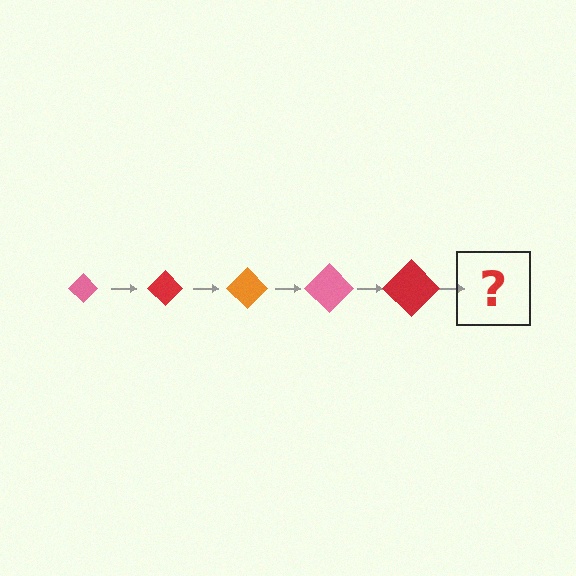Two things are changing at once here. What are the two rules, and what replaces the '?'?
The two rules are that the diamond grows larger each step and the color cycles through pink, red, and orange. The '?' should be an orange diamond, larger than the previous one.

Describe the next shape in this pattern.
It should be an orange diamond, larger than the previous one.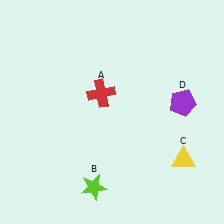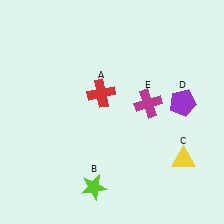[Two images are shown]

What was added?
A magenta cross (E) was added in Image 2.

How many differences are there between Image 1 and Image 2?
There is 1 difference between the two images.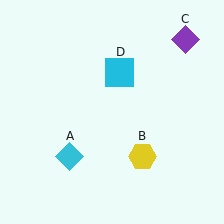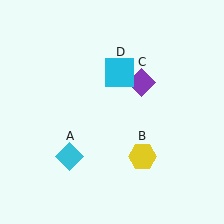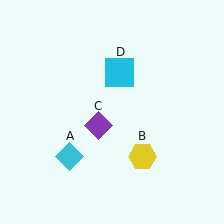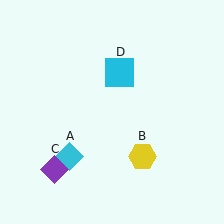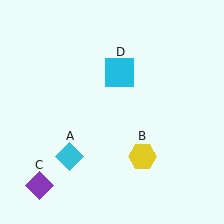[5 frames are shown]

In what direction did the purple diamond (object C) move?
The purple diamond (object C) moved down and to the left.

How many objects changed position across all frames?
1 object changed position: purple diamond (object C).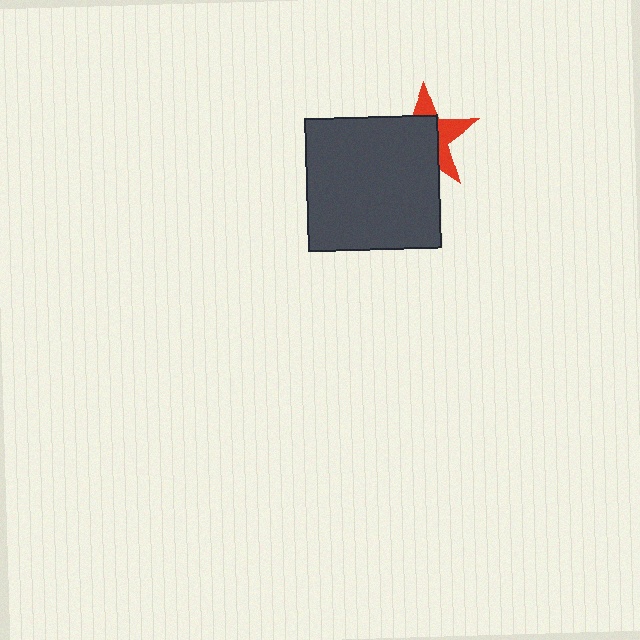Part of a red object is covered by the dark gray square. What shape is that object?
It is a star.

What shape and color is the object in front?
The object in front is a dark gray square.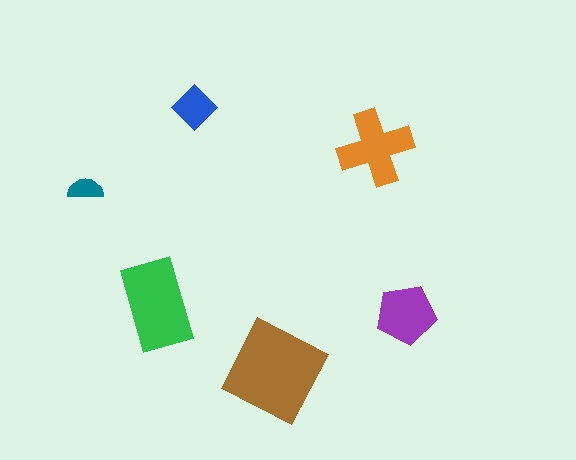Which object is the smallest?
The teal semicircle.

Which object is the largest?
The brown diamond.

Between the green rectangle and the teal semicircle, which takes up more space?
The green rectangle.